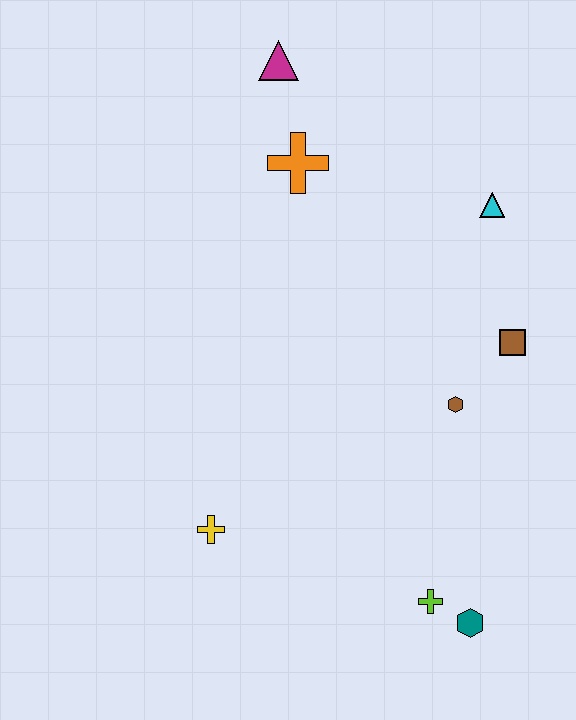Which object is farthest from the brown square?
The magenta triangle is farthest from the brown square.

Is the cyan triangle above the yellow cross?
Yes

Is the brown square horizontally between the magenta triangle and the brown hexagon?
No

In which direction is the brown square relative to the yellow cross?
The brown square is to the right of the yellow cross.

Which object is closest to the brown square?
The brown hexagon is closest to the brown square.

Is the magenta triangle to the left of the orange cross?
Yes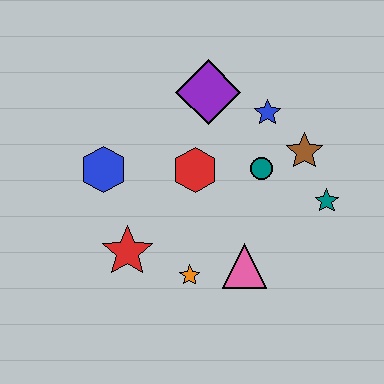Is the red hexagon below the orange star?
No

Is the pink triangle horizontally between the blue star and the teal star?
No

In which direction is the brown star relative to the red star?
The brown star is to the right of the red star.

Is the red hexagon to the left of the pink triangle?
Yes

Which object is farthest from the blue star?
The red star is farthest from the blue star.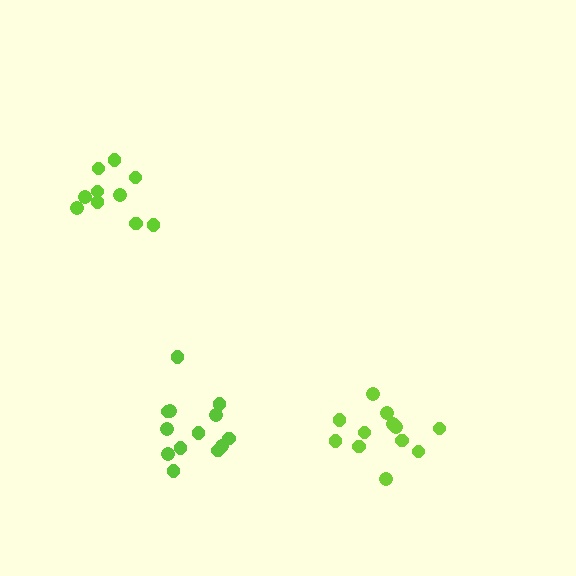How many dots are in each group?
Group 1: 13 dots, Group 2: 10 dots, Group 3: 12 dots (35 total).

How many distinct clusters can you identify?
There are 3 distinct clusters.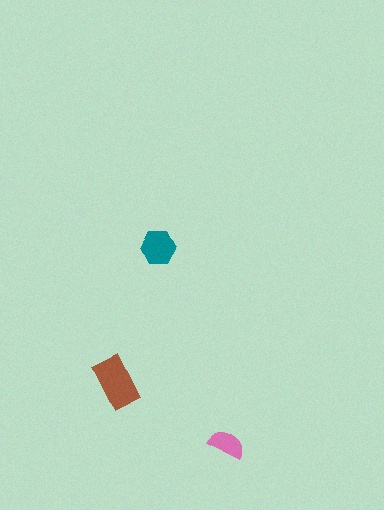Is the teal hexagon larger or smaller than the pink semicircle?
Larger.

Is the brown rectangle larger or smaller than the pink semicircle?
Larger.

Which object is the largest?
The brown rectangle.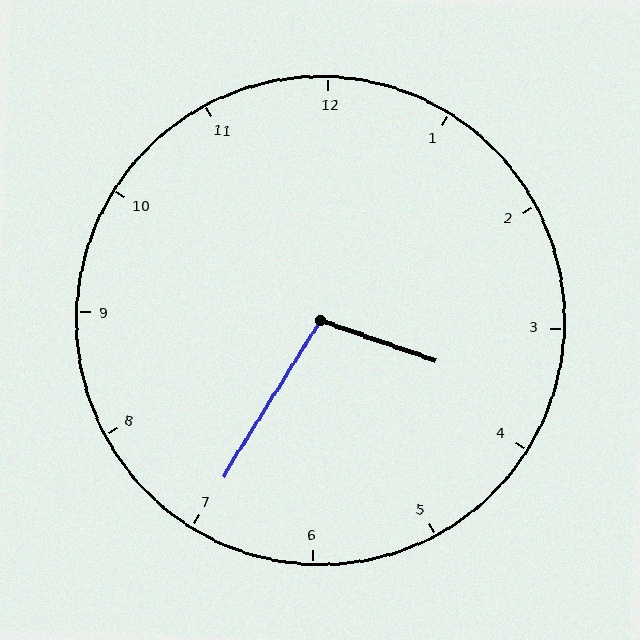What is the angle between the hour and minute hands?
Approximately 102 degrees.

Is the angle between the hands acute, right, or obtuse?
It is obtuse.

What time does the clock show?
3:35.